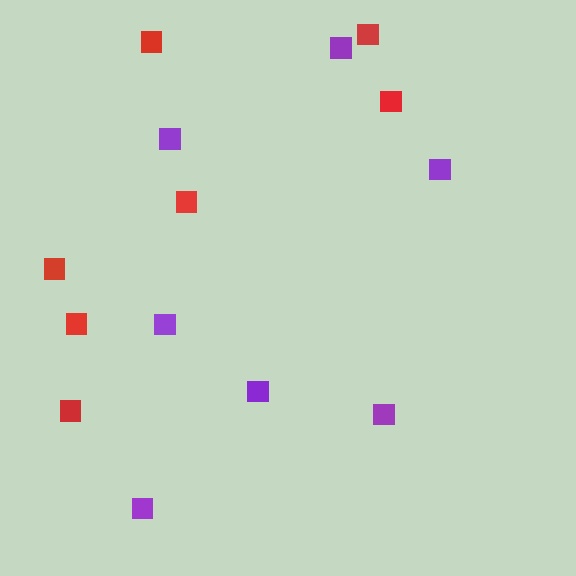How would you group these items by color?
There are 2 groups: one group of purple squares (7) and one group of red squares (7).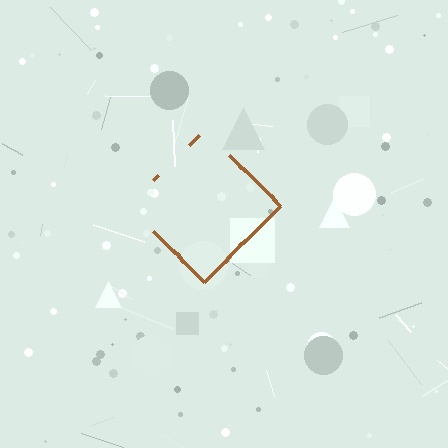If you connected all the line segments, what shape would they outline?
They would outline a diamond.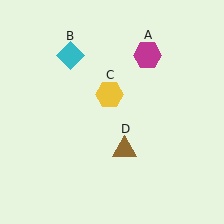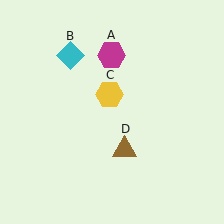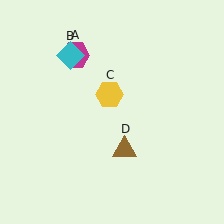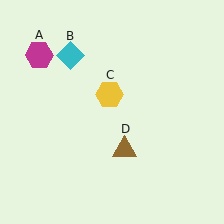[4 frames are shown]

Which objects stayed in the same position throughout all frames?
Cyan diamond (object B) and yellow hexagon (object C) and brown triangle (object D) remained stationary.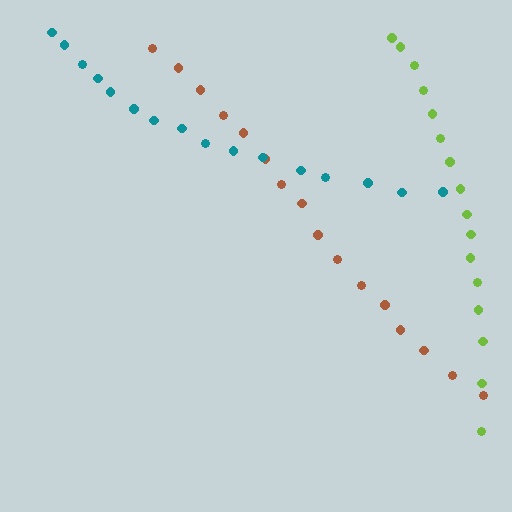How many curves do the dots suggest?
There are 3 distinct paths.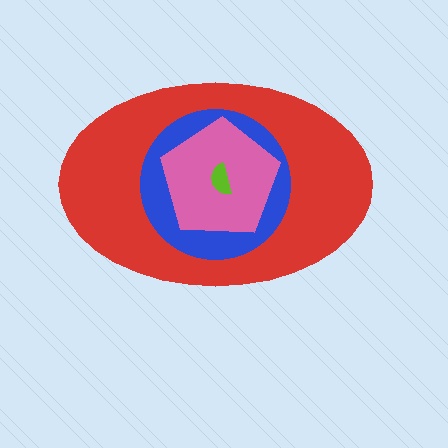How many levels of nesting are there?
4.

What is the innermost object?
The lime semicircle.